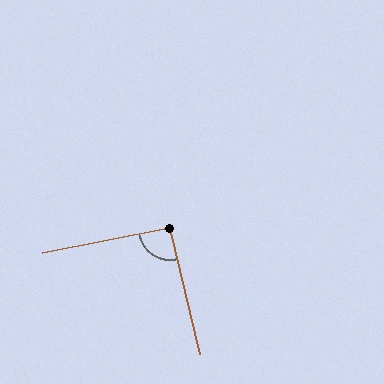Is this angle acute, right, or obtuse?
It is approximately a right angle.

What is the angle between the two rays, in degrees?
Approximately 92 degrees.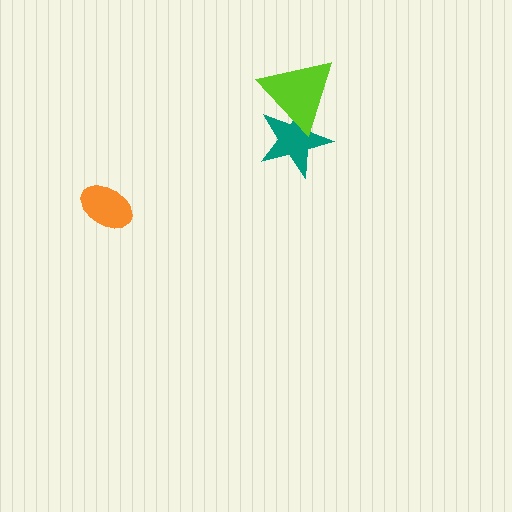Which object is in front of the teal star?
The lime triangle is in front of the teal star.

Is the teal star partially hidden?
Yes, it is partially covered by another shape.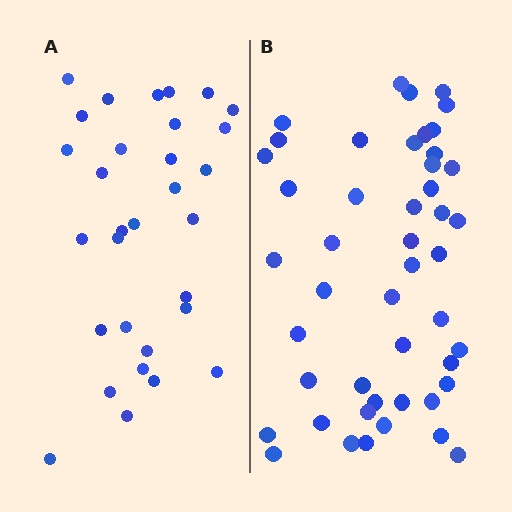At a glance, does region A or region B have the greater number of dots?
Region B (the right region) has more dots.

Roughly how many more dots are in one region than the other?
Region B has approximately 15 more dots than region A.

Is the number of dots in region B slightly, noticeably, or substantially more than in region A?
Region B has substantially more. The ratio is roughly 1.5 to 1.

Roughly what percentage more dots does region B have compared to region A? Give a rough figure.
About 50% more.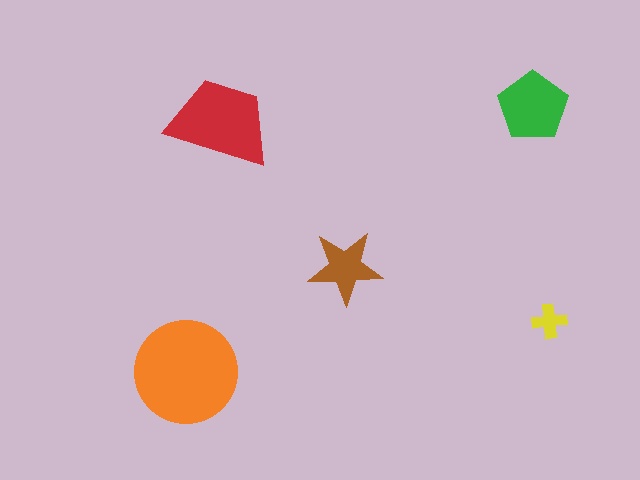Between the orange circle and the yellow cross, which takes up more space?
The orange circle.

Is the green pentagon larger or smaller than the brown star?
Larger.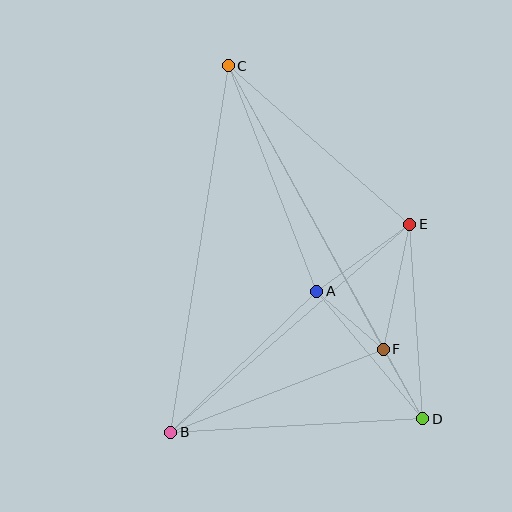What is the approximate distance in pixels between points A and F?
The distance between A and F is approximately 88 pixels.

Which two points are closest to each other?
Points D and F are closest to each other.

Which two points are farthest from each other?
Points C and D are farthest from each other.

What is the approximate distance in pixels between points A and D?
The distance between A and D is approximately 166 pixels.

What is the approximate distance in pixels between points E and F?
The distance between E and F is approximately 128 pixels.